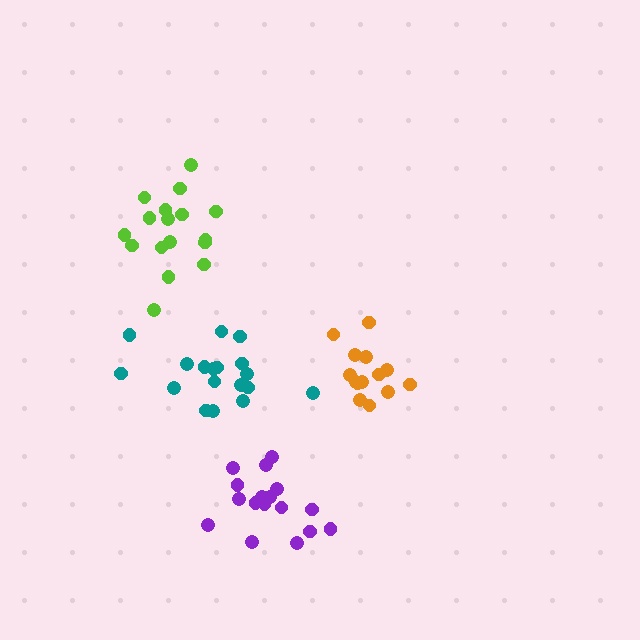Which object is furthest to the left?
The lime cluster is leftmost.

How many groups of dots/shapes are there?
There are 4 groups.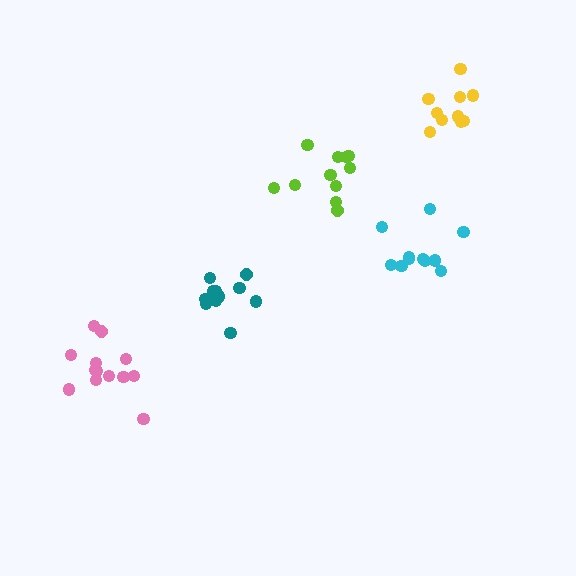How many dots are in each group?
Group 1: 11 dots, Group 2: 13 dots, Group 3: 10 dots, Group 4: 12 dots, Group 5: 11 dots (57 total).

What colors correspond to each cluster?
The clusters are colored: cyan, pink, yellow, teal, lime.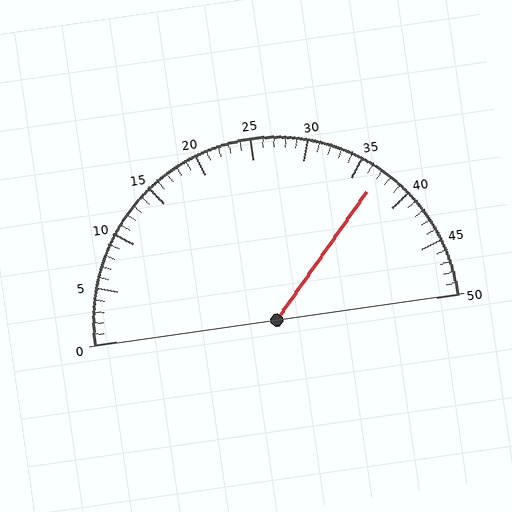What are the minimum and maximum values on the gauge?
The gauge ranges from 0 to 50.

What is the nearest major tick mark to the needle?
The nearest major tick mark is 35.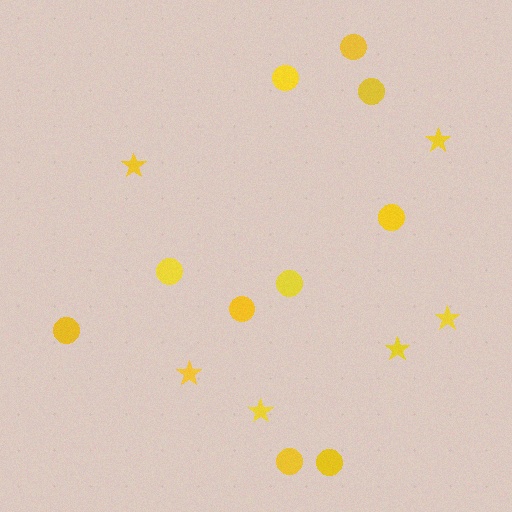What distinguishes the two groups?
There are 2 groups: one group of circles (10) and one group of stars (6).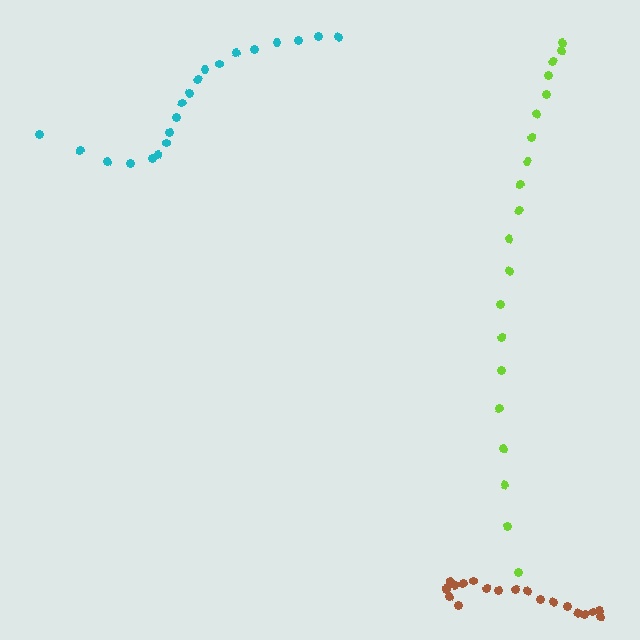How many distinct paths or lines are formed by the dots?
There are 3 distinct paths.